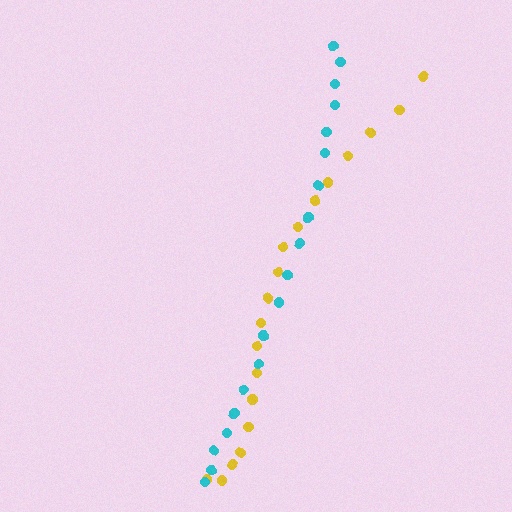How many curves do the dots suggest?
There are 2 distinct paths.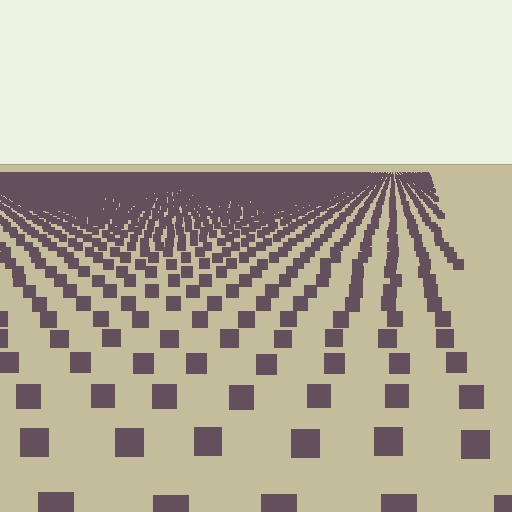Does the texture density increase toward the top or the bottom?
Density increases toward the top.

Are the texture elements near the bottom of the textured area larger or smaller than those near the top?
Larger. Near the bottom, elements are closer to the viewer and appear at a bigger on-screen size.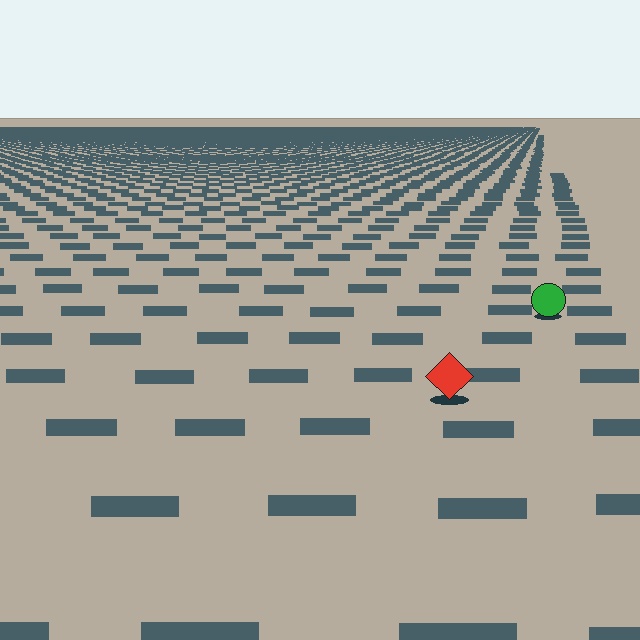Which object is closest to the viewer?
The red diamond is closest. The texture marks near it are larger and more spread out.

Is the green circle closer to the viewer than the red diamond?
No. The red diamond is closer — you can tell from the texture gradient: the ground texture is coarser near it.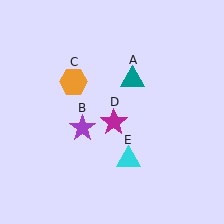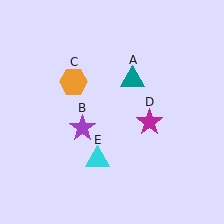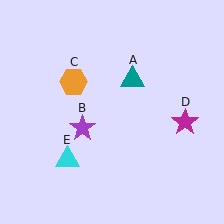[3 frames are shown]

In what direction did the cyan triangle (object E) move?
The cyan triangle (object E) moved left.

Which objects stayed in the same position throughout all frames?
Teal triangle (object A) and purple star (object B) and orange hexagon (object C) remained stationary.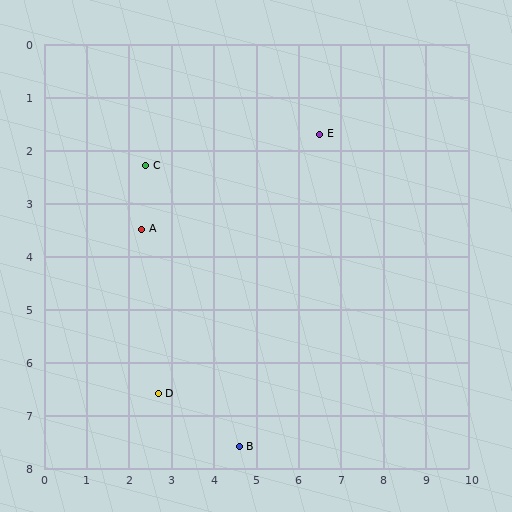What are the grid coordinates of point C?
Point C is at approximately (2.4, 2.3).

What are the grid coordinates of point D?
Point D is at approximately (2.7, 6.6).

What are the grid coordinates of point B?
Point B is at approximately (4.6, 7.6).